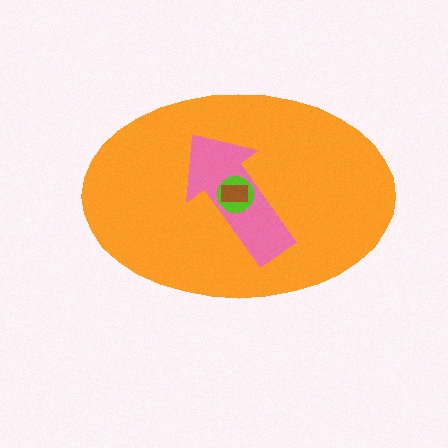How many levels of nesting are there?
4.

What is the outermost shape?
The orange ellipse.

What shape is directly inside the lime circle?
The brown rectangle.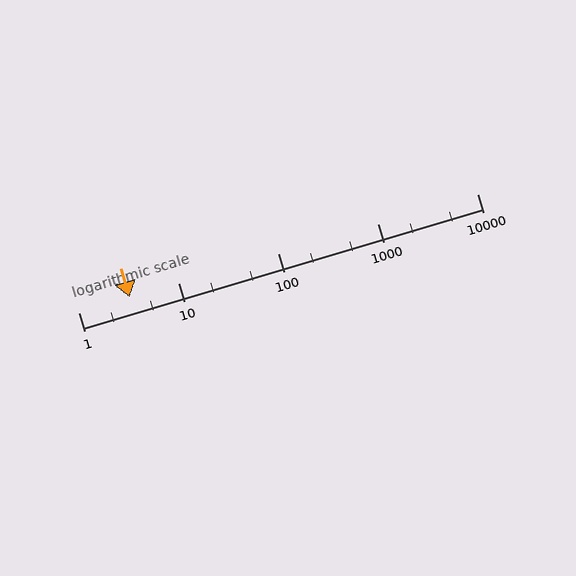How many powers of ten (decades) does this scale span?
The scale spans 4 decades, from 1 to 10000.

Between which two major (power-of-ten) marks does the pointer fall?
The pointer is between 1 and 10.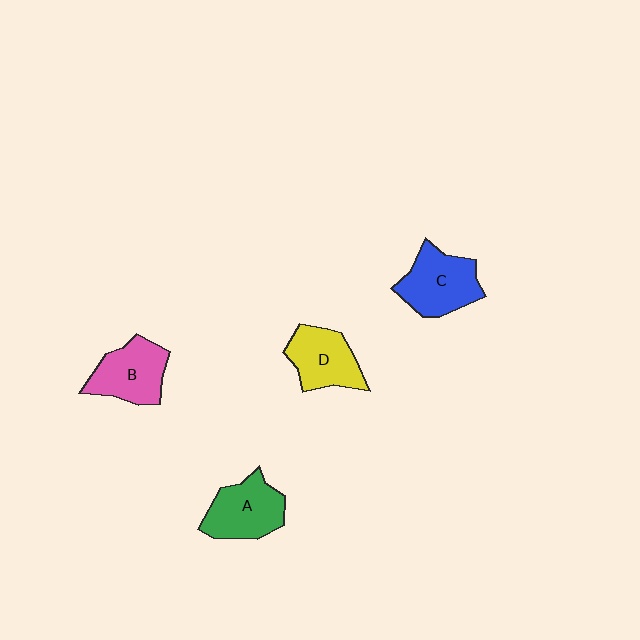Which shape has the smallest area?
Shape D (yellow).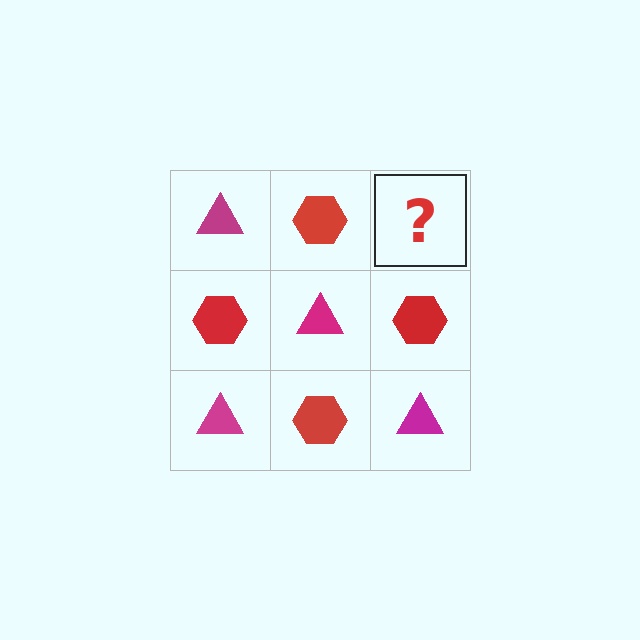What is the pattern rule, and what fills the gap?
The rule is that it alternates magenta triangle and red hexagon in a checkerboard pattern. The gap should be filled with a magenta triangle.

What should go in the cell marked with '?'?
The missing cell should contain a magenta triangle.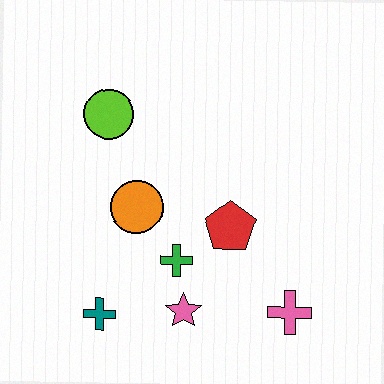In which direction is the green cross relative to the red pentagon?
The green cross is to the left of the red pentagon.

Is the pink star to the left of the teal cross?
No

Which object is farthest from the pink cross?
The lime circle is farthest from the pink cross.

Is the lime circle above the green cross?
Yes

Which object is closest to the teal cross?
The pink star is closest to the teal cross.